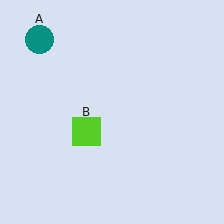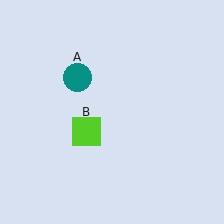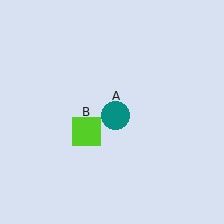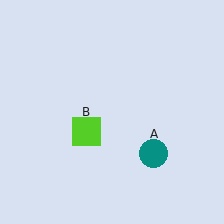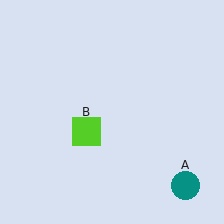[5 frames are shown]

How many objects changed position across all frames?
1 object changed position: teal circle (object A).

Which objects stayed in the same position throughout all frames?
Lime square (object B) remained stationary.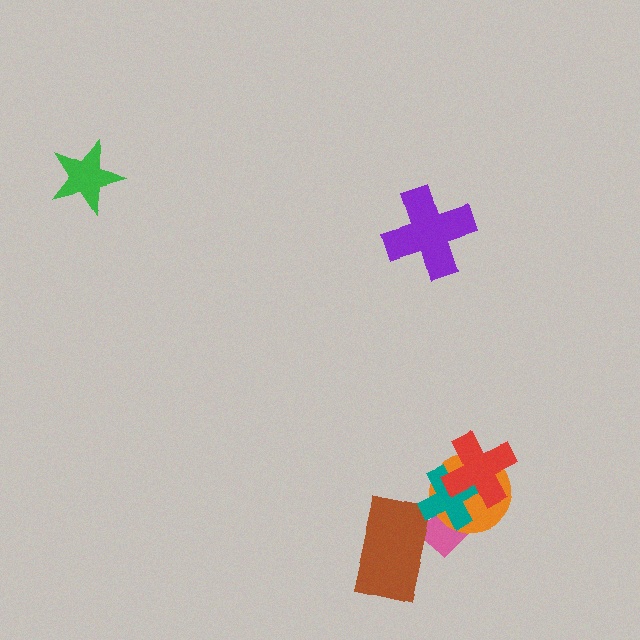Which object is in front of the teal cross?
The red cross is in front of the teal cross.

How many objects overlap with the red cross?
2 objects overlap with the red cross.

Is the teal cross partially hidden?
Yes, it is partially covered by another shape.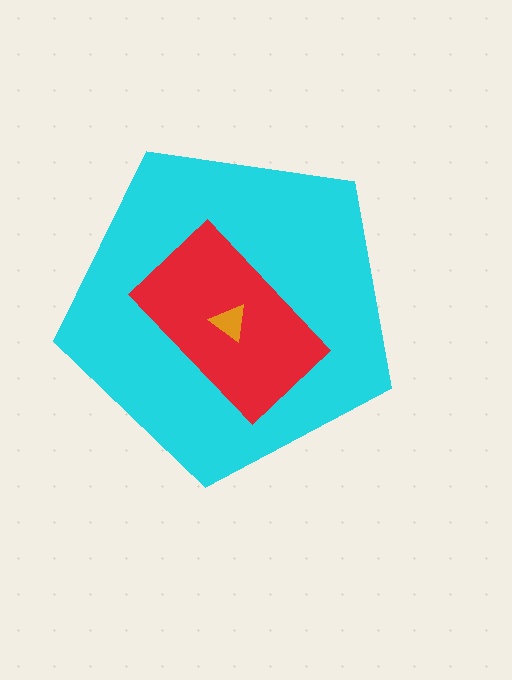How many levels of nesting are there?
3.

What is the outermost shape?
The cyan pentagon.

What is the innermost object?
The orange triangle.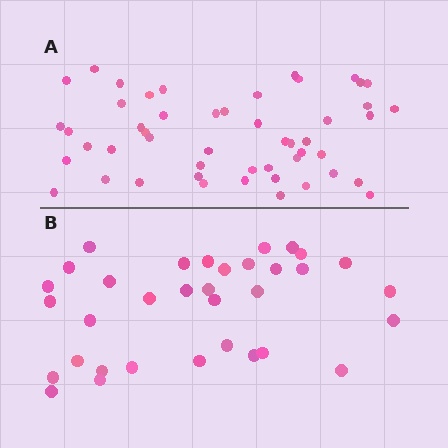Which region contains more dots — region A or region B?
Region A (the top region) has more dots.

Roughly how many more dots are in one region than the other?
Region A has approximately 15 more dots than region B.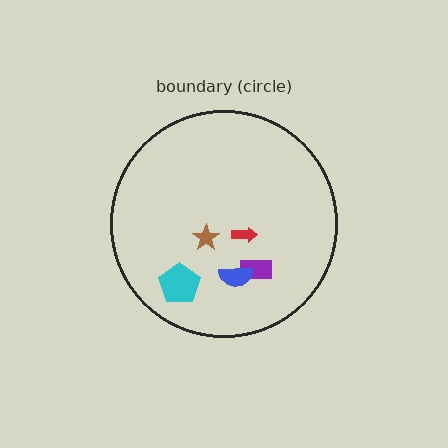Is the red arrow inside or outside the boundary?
Inside.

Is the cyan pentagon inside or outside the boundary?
Inside.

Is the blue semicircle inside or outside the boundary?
Inside.